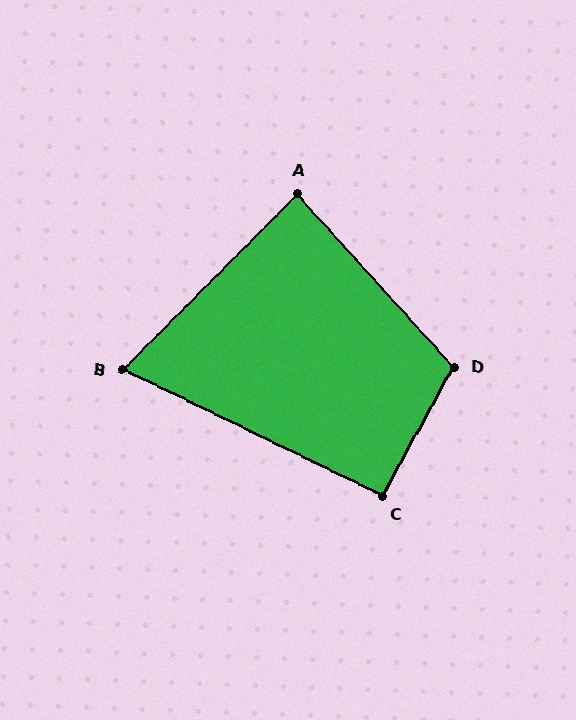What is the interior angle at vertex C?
Approximately 93 degrees (approximately right).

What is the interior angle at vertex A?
Approximately 87 degrees (approximately right).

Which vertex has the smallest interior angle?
B, at approximately 71 degrees.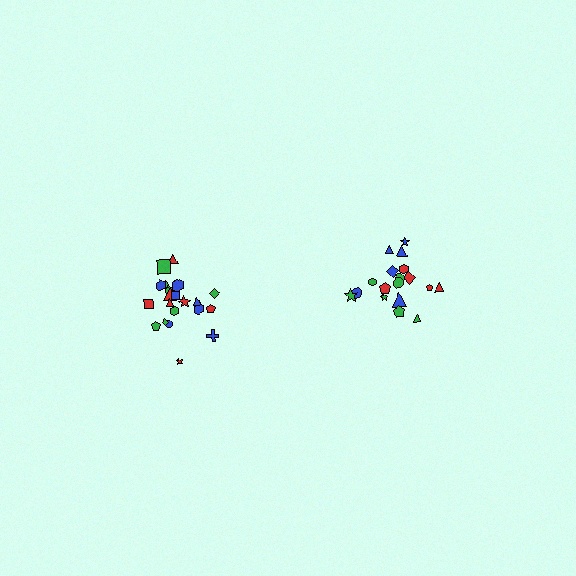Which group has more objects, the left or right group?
The left group.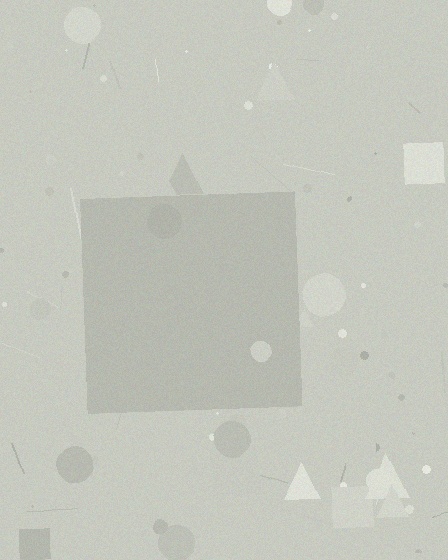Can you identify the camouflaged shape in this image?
The camouflaged shape is a square.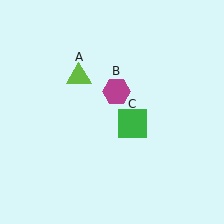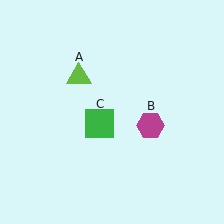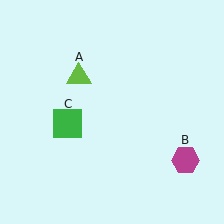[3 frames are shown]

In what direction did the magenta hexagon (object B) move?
The magenta hexagon (object B) moved down and to the right.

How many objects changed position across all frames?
2 objects changed position: magenta hexagon (object B), green square (object C).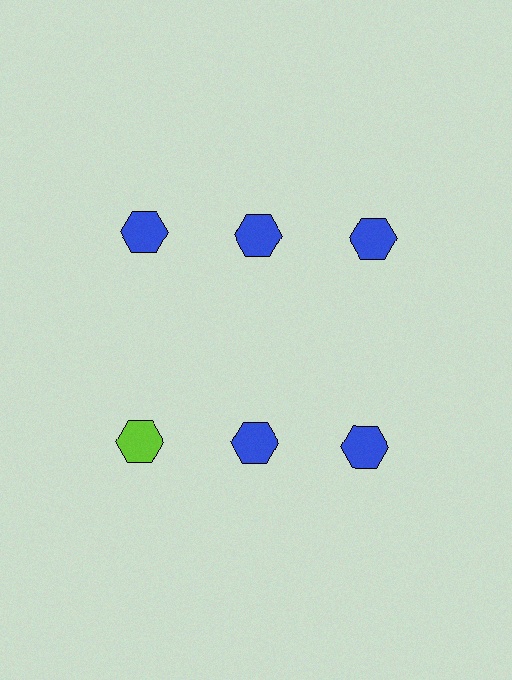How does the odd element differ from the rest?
It has a different color: lime instead of blue.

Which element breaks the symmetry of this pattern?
The lime hexagon in the second row, leftmost column breaks the symmetry. All other shapes are blue hexagons.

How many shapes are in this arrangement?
There are 6 shapes arranged in a grid pattern.